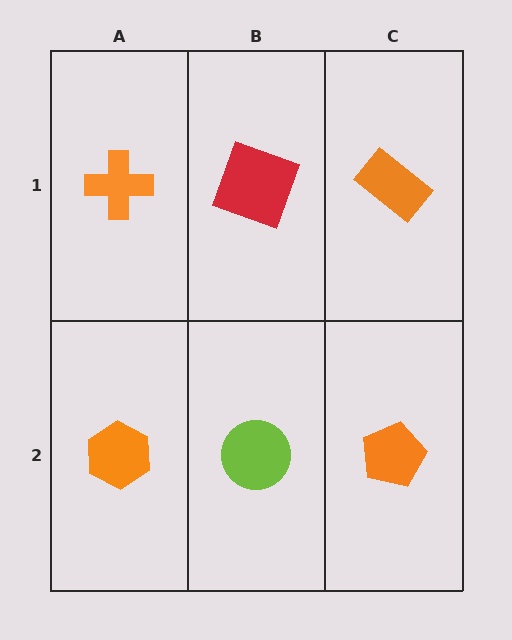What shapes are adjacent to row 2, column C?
An orange rectangle (row 1, column C), a lime circle (row 2, column B).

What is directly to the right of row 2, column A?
A lime circle.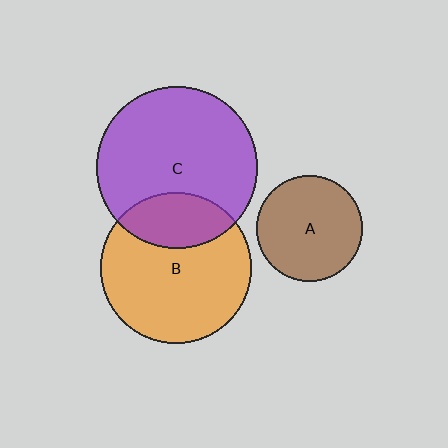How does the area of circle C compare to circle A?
Approximately 2.3 times.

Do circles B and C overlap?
Yes.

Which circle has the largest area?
Circle C (purple).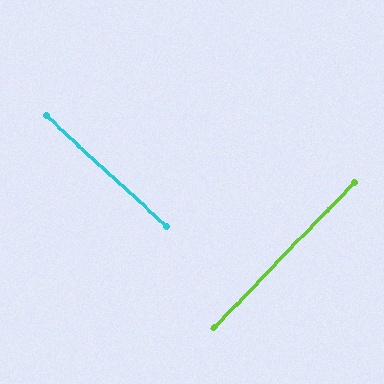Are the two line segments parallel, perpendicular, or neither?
Perpendicular — they meet at approximately 88°.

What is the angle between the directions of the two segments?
Approximately 88 degrees.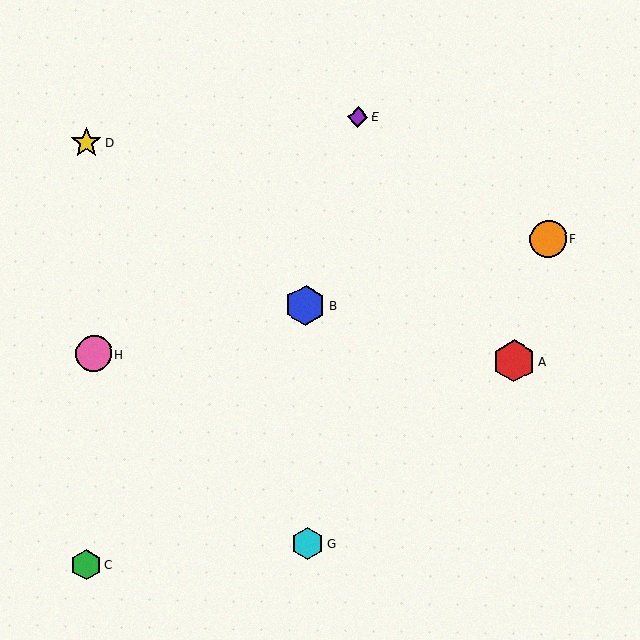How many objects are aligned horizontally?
2 objects (A, H) are aligned horizontally.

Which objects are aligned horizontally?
Objects A, H are aligned horizontally.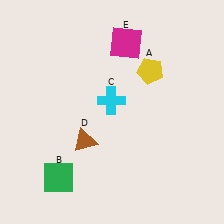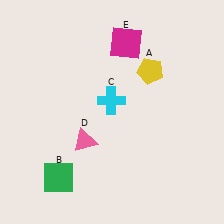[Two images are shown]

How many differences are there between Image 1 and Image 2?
There is 1 difference between the two images.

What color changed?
The triangle (D) changed from brown in Image 1 to pink in Image 2.